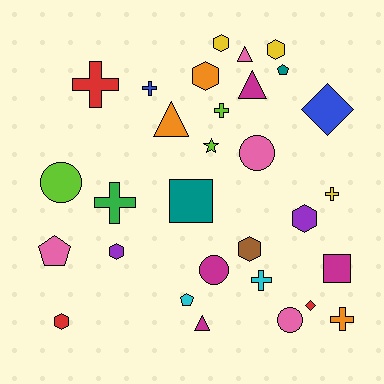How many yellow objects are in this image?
There are 3 yellow objects.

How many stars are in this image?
There is 1 star.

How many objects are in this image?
There are 30 objects.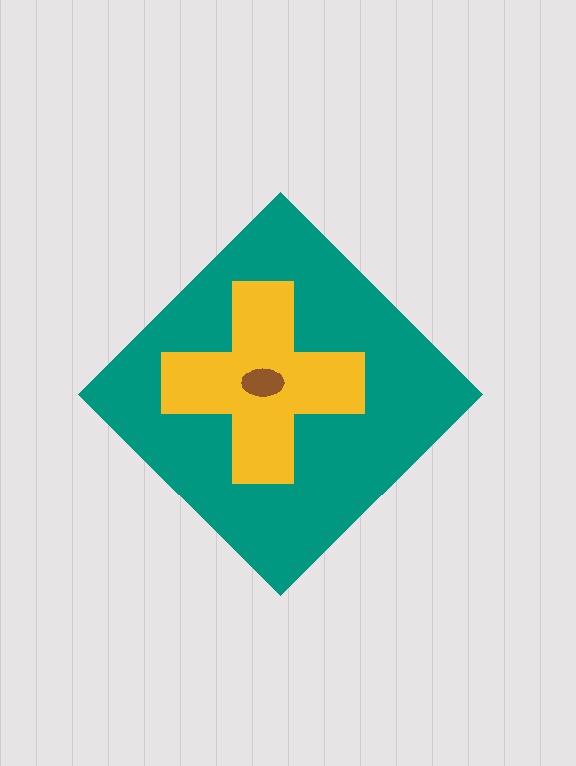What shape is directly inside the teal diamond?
The yellow cross.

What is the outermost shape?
The teal diamond.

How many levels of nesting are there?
3.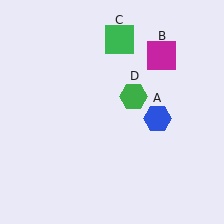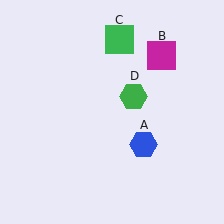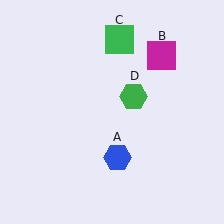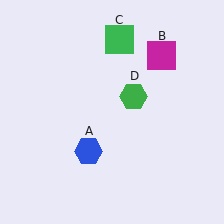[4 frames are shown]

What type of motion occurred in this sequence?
The blue hexagon (object A) rotated clockwise around the center of the scene.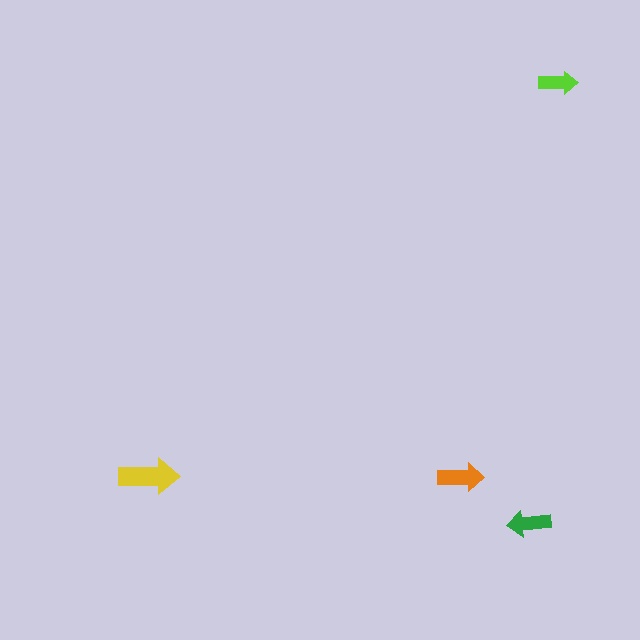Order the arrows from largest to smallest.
the yellow one, the orange one, the green one, the lime one.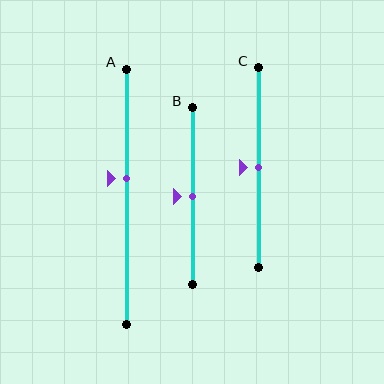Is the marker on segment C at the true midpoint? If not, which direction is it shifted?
Yes, the marker on segment C is at the true midpoint.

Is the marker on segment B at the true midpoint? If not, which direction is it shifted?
Yes, the marker on segment B is at the true midpoint.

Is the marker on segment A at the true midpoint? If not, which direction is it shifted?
No, the marker on segment A is shifted upward by about 7% of the segment length.